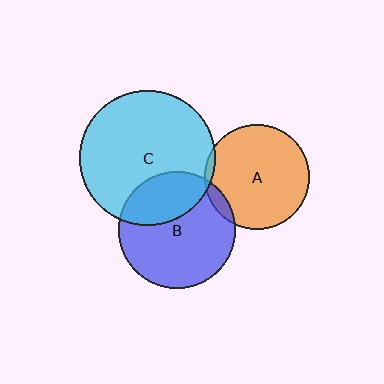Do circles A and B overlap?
Yes.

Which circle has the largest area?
Circle C (cyan).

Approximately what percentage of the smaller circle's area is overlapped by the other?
Approximately 5%.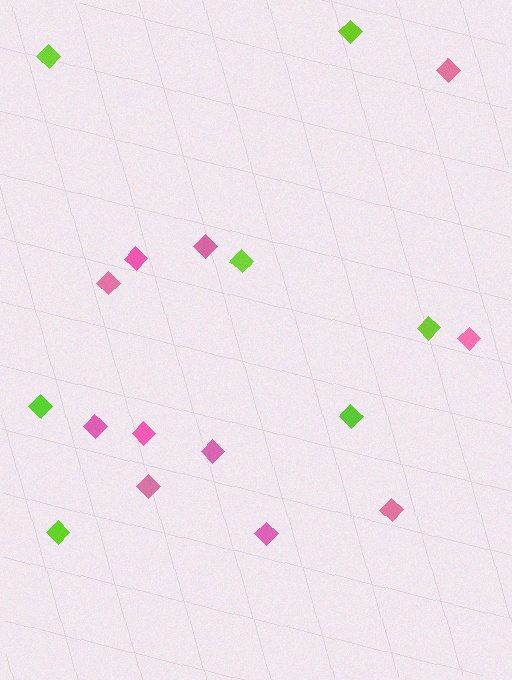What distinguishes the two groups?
There are 2 groups: one group of pink diamonds (11) and one group of lime diamonds (7).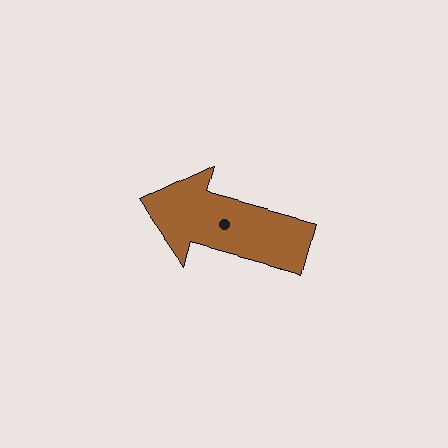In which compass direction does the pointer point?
West.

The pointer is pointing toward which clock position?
Roughly 9 o'clock.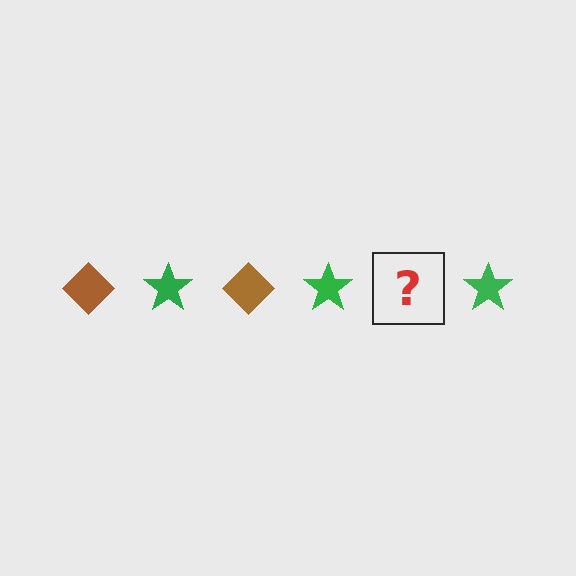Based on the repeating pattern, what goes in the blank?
The blank should be a brown diamond.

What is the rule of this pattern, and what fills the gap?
The rule is that the pattern alternates between brown diamond and green star. The gap should be filled with a brown diamond.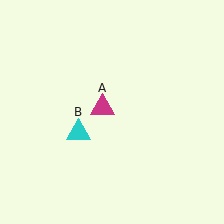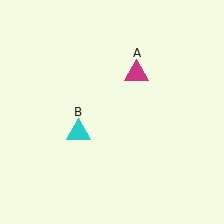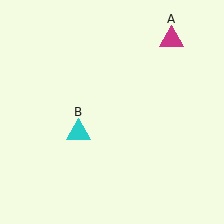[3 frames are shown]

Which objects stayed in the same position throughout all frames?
Cyan triangle (object B) remained stationary.